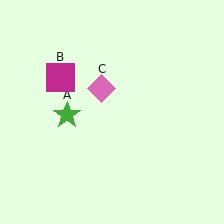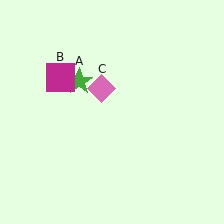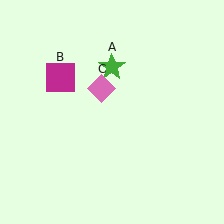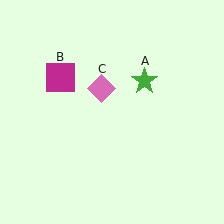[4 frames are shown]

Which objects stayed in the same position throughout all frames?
Magenta square (object B) and pink diamond (object C) remained stationary.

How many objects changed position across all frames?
1 object changed position: green star (object A).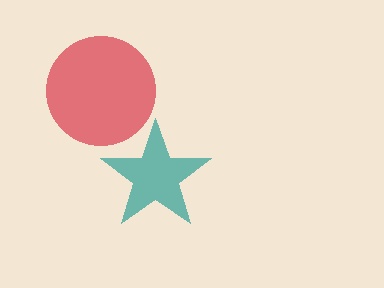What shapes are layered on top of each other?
The layered shapes are: a red circle, a teal star.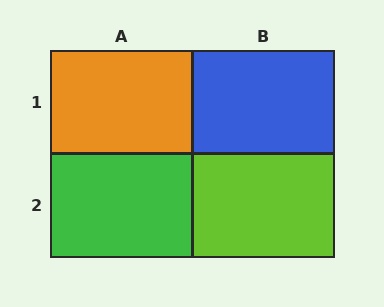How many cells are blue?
1 cell is blue.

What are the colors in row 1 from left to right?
Orange, blue.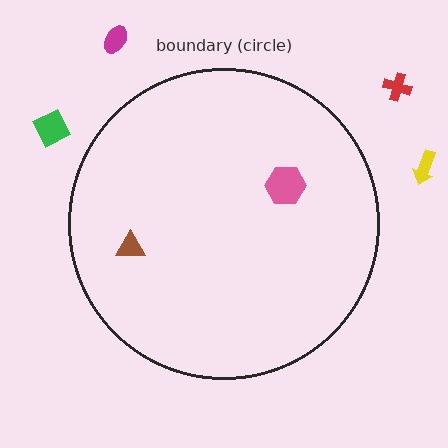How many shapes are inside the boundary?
2 inside, 4 outside.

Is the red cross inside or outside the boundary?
Outside.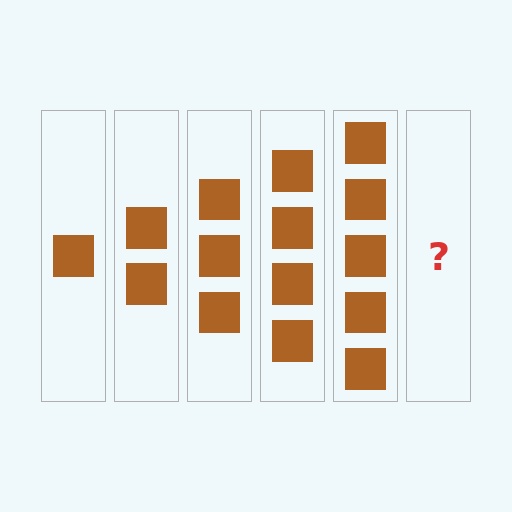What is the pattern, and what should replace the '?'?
The pattern is that each step adds one more square. The '?' should be 6 squares.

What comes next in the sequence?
The next element should be 6 squares.